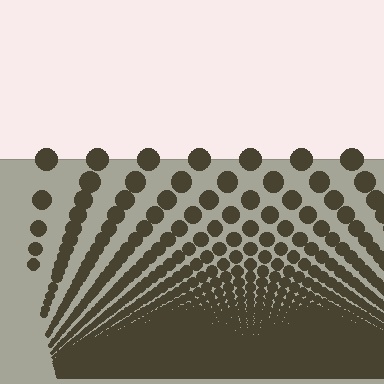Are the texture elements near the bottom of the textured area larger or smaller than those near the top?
Smaller. The gradient is inverted — elements near the bottom are smaller and denser.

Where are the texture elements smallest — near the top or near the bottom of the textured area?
Near the bottom.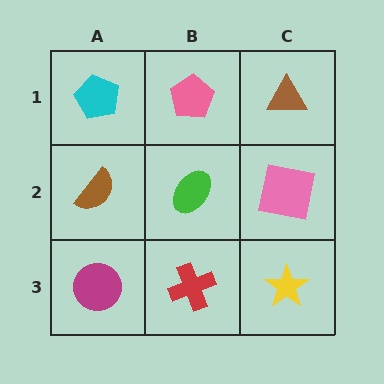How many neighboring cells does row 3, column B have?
3.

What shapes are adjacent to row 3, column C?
A pink square (row 2, column C), a red cross (row 3, column B).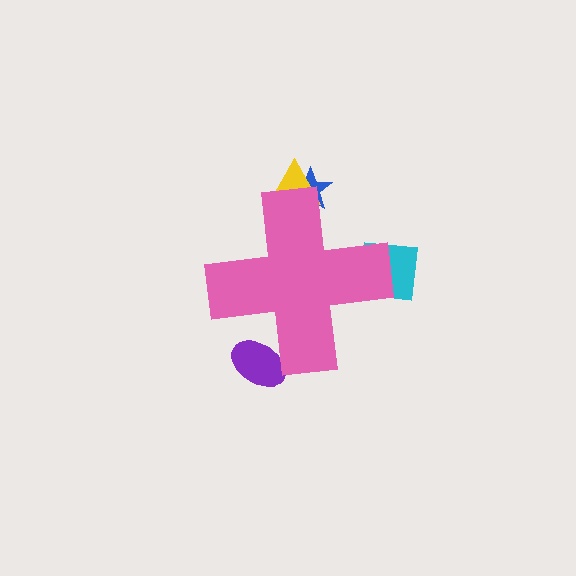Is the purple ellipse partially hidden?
Yes, the purple ellipse is partially hidden behind the pink cross.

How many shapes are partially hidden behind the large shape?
4 shapes are partially hidden.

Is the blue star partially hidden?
Yes, the blue star is partially hidden behind the pink cross.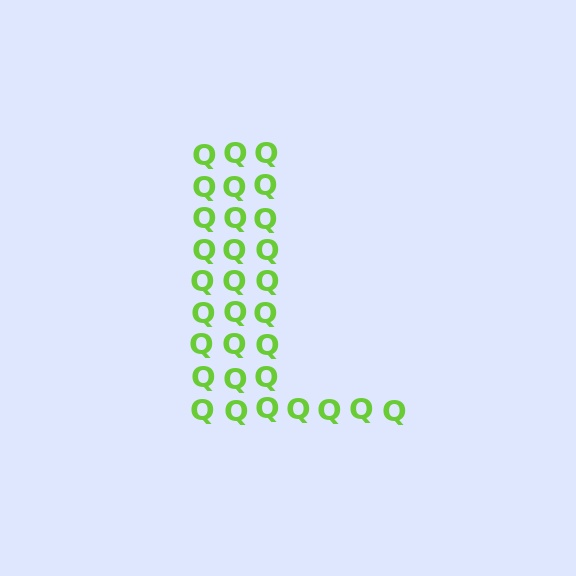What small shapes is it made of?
It is made of small letter Q's.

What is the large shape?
The large shape is the letter L.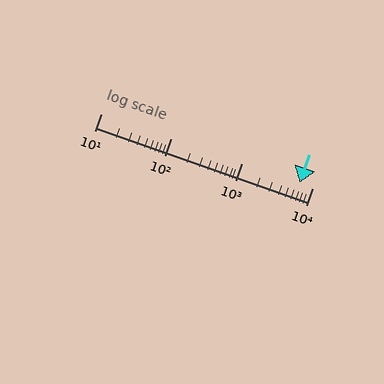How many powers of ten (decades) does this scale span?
The scale spans 3 decades, from 10 to 10000.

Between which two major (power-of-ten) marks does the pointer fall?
The pointer is between 1000 and 10000.